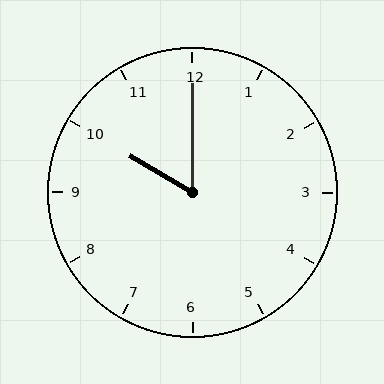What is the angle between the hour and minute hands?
Approximately 60 degrees.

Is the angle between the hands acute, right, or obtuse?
It is acute.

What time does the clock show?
10:00.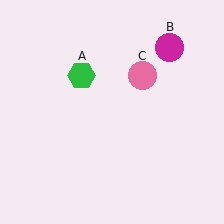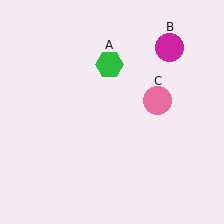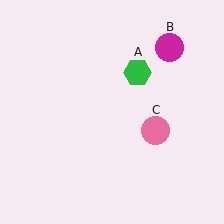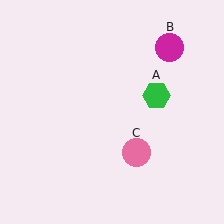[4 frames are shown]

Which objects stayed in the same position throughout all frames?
Magenta circle (object B) remained stationary.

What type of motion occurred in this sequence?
The green hexagon (object A), pink circle (object C) rotated clockwise around the center of the scene.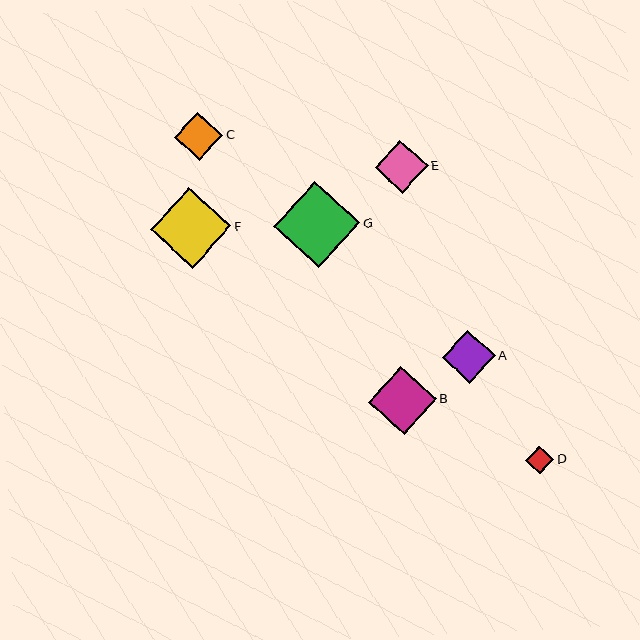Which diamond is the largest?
Diamond G is the largest with a size of approximately 86 pixels.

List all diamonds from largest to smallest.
From largest to smallest: G, F, B, E, A, C, D.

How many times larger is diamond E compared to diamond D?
Diamond E is approximately 1.9 times the size of diamond D.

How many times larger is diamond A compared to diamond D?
Diamond A is approximately 1.9 times the size of diamond D.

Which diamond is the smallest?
Diamond D is the smallest with a size of approximately 28 pixels.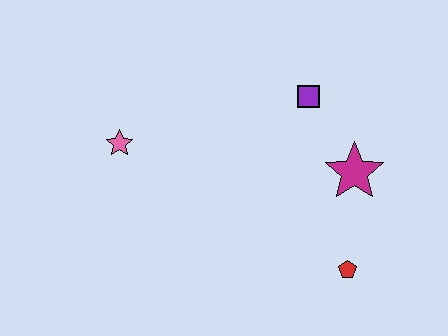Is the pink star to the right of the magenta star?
No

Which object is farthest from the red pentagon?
The pink star is farthest from the red pentagon.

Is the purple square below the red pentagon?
No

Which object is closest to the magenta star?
The purple square is closest to the magenta star.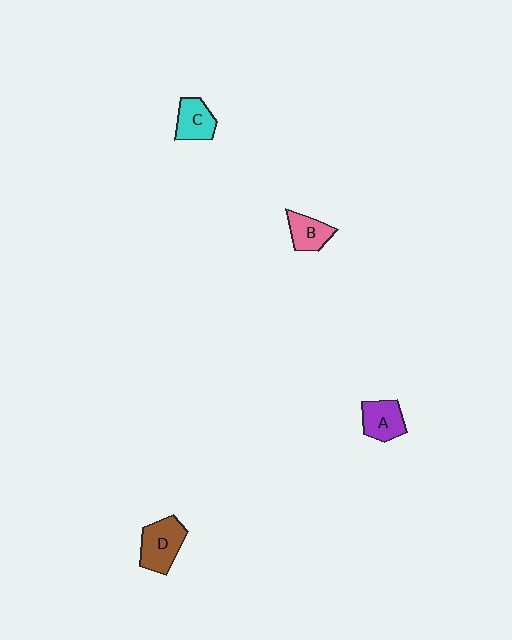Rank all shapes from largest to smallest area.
From largest to smallest: D (brown), A (purple), C (cyan), B (pink).